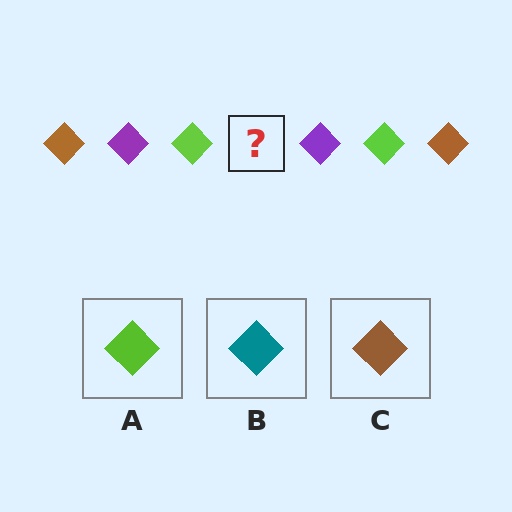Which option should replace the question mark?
Option C.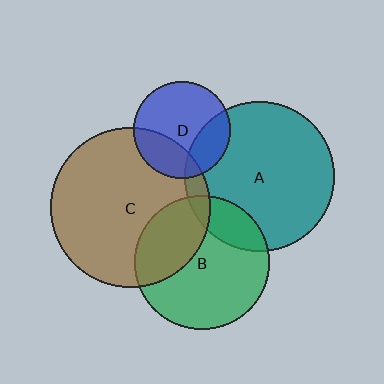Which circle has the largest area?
Circle C (brown).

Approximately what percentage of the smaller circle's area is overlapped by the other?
Approximately 5%.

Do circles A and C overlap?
Yes.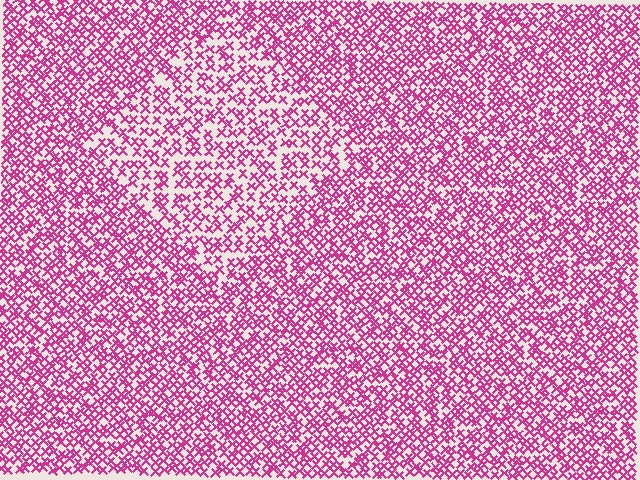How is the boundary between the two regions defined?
The boundary is defined by a change in element density (approximately 1.6x ratio). All elements are the same color, size, and shape.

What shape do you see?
I see a diamond.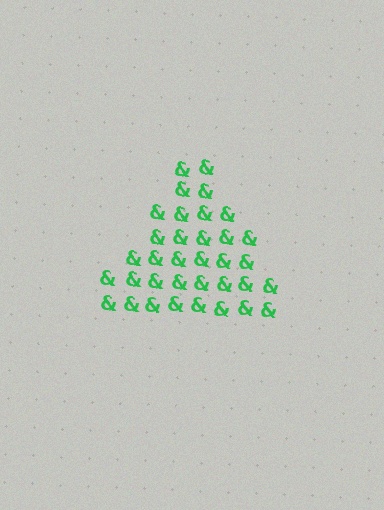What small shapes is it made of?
It is made of small ampersands.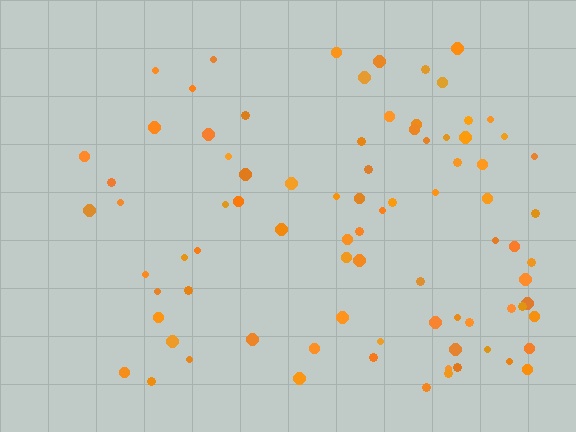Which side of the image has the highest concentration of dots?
The right.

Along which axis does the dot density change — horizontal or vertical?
Horizontal.